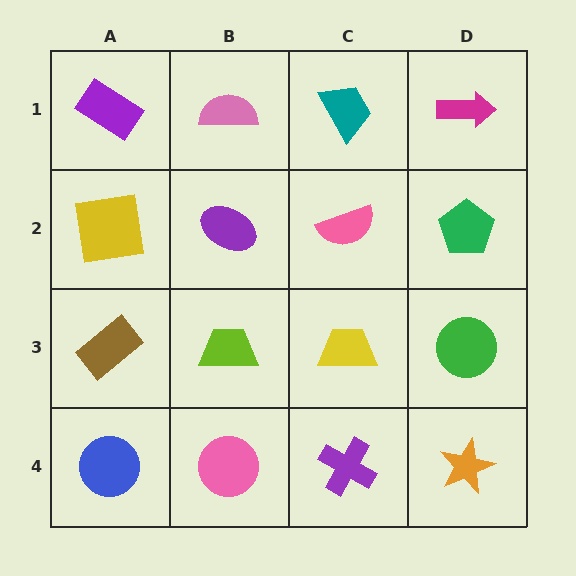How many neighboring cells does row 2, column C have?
4.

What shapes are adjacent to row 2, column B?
A pink semicircle (row 1, column B), a lime trapezoid (row 3, column B), a yellow square (row 2, column A), a pink semicircle (row 2, column C).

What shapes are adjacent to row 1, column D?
A green pentagon (row 2, column D), a teal trapezoid (row 1, column C).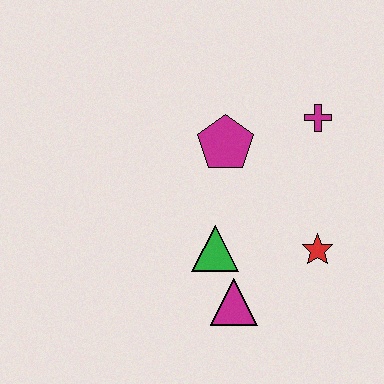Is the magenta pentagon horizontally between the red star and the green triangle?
Yes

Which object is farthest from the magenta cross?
The magenta triangle is farthest from the magenta cross.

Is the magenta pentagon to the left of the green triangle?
No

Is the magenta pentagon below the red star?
No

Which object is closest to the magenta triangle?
The green triangle is closest to the magenta triangle.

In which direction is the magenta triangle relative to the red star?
The magenta triangle is to the left of the red star.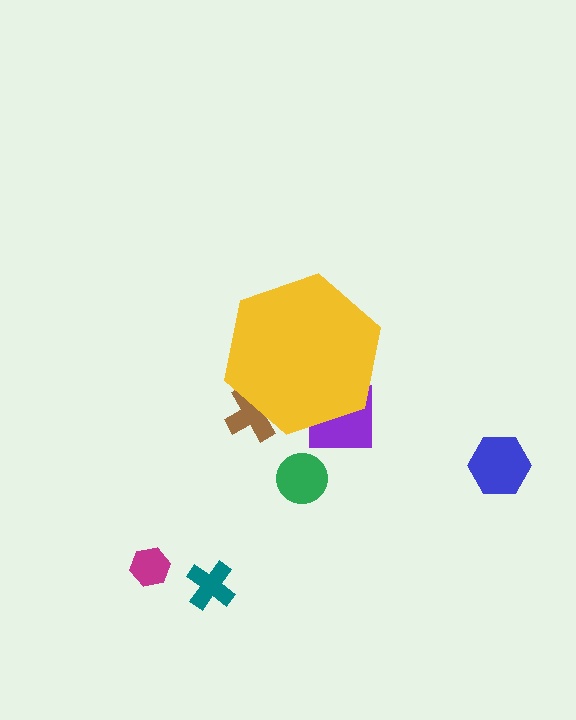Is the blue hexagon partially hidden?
No, the blue hexagon is fully visible.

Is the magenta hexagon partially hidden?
No, the magenta hexagon is fully visible.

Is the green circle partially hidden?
No, the green circle is fully visible.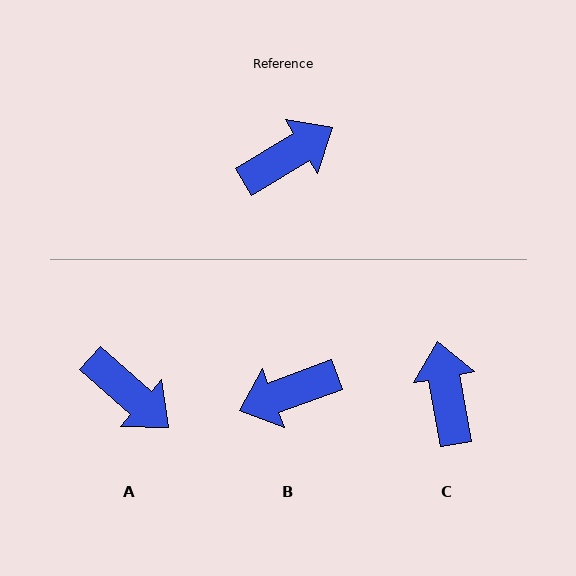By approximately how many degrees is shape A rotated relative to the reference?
Approximately 73 degrees clockwise.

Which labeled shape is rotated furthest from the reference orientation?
B, about 169 degrees away.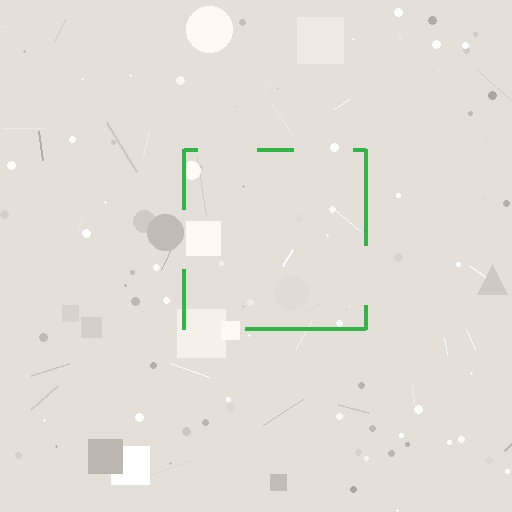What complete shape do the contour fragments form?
The contour fragments form a square.